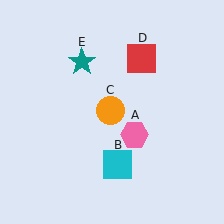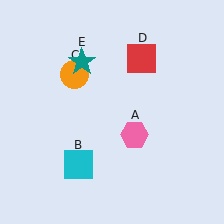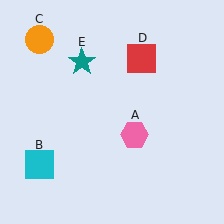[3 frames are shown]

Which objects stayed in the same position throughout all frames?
Pink hexagon (object A) and red square (object D) and teal star (object E) remained stationary.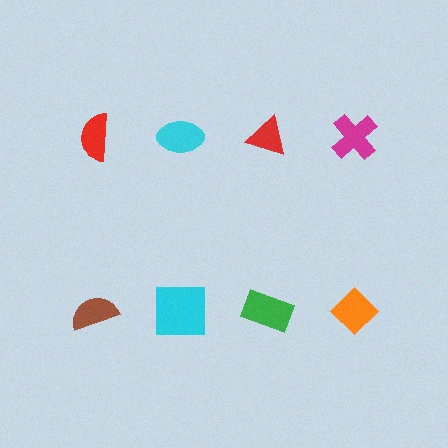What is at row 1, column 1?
A red semicircle.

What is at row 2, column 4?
An orange diamond.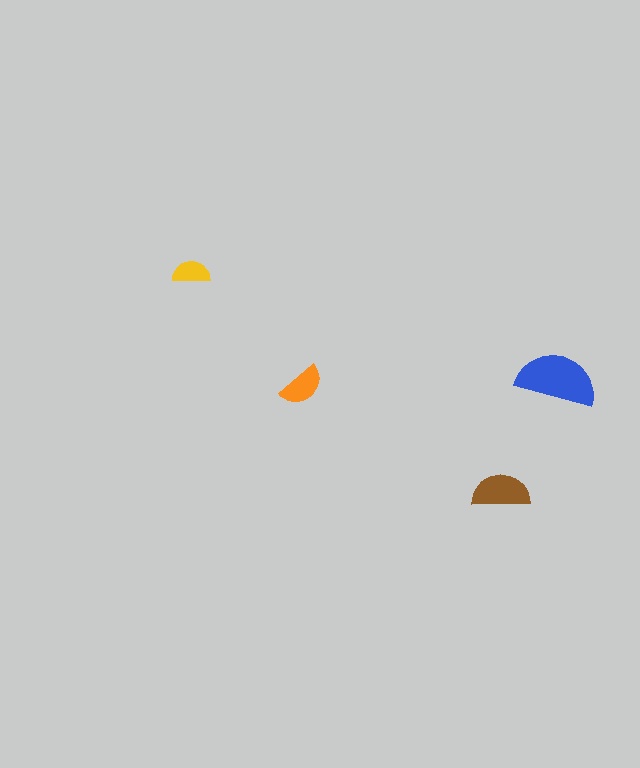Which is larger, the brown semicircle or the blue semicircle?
The blue one.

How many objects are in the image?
There are 4 objects in the image.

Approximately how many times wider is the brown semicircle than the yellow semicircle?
About 1.5 times wider.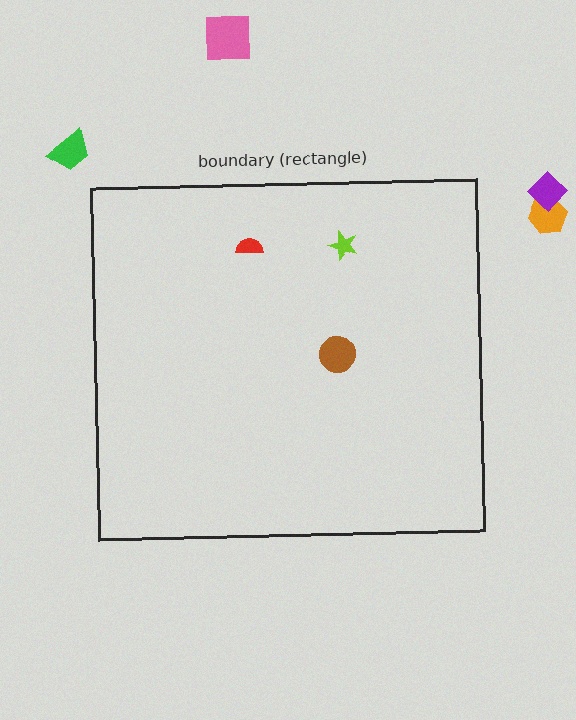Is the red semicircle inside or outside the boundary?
Inside.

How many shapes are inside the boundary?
3 inside, 4 outside.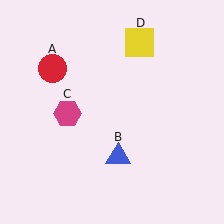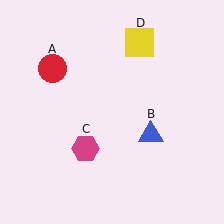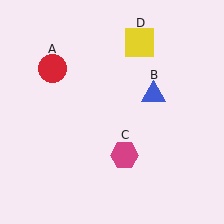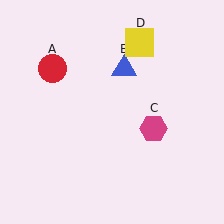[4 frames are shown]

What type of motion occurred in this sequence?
The blue triangle (object B), magenta hexagon (object C) rotated counterclockwise around the center of the scene.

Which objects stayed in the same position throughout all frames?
Red circle (object A) and yellow square (object D) remained stationary.